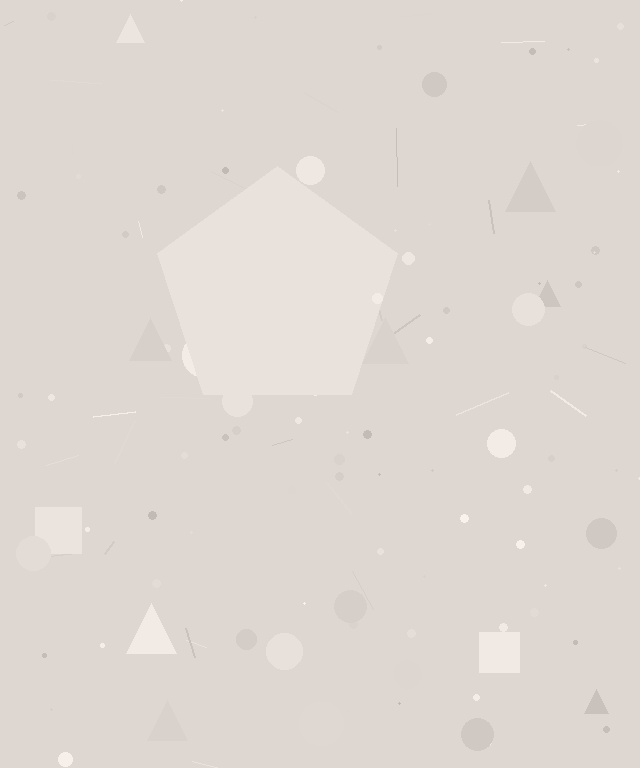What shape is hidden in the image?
A pentagon is hidden in the image.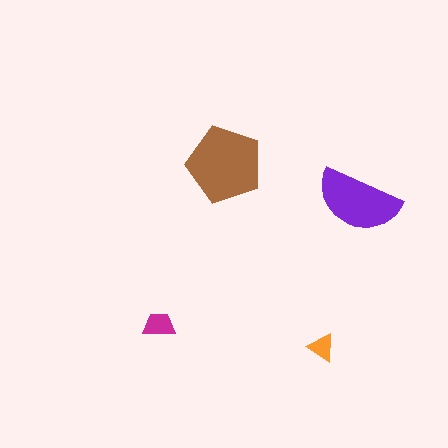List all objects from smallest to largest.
The orange triangle, the magenta trapezoid, the purple semicircle, the brown pentagon.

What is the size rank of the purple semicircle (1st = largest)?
2nd.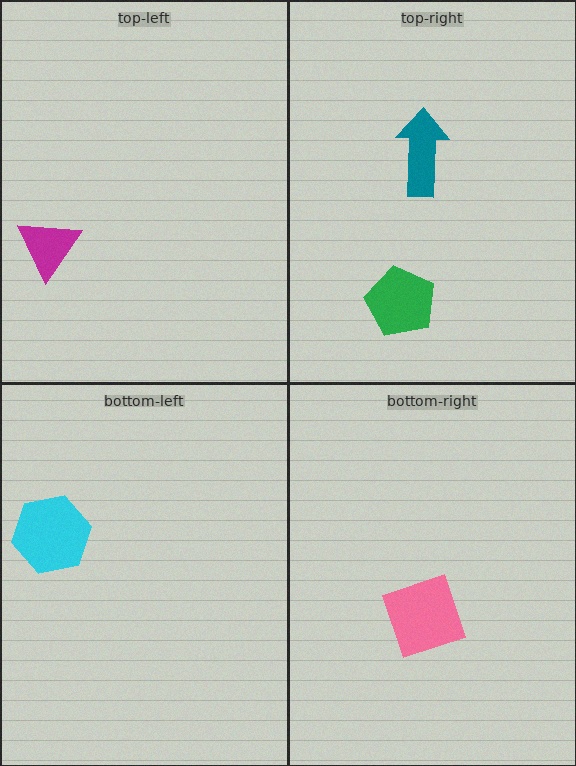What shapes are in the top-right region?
The teal arrow, the green pentagon.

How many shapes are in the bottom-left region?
1.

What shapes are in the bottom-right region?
The pink square.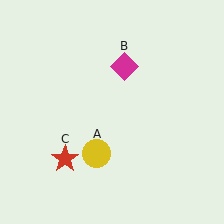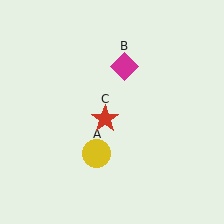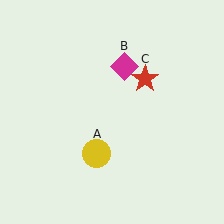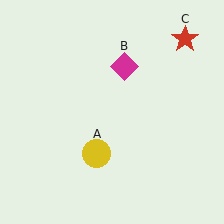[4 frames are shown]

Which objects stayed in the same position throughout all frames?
Yellow circle (object A) and magenta diamond (object B) remained stationary.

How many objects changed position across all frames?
1 object changed position: red star (object C).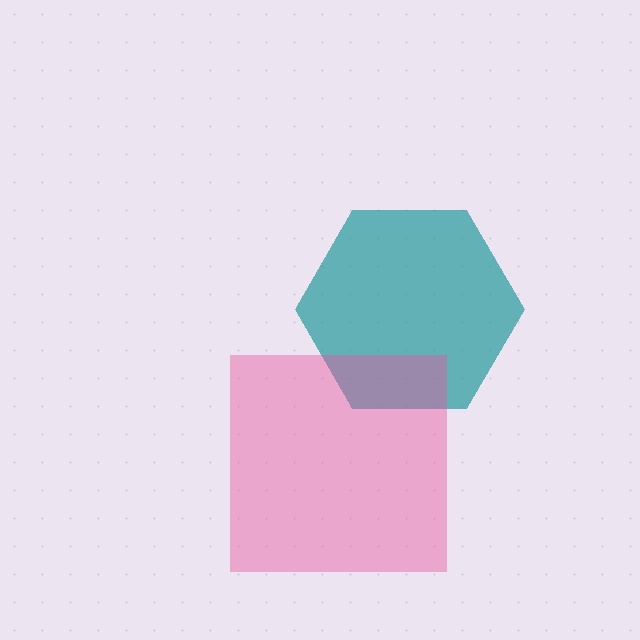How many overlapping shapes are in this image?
There are 2 overlapping shapes in the image.